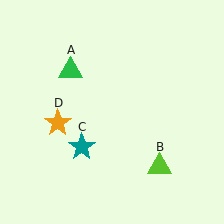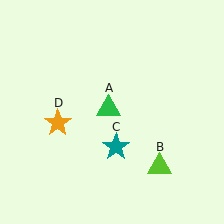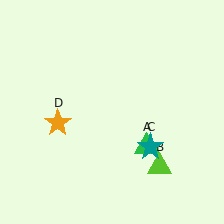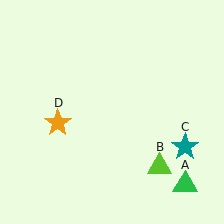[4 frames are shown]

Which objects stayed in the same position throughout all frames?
Lime triangle (object B) and orange star (object D) remained stationary.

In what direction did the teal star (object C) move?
The teal star (object C) moved right.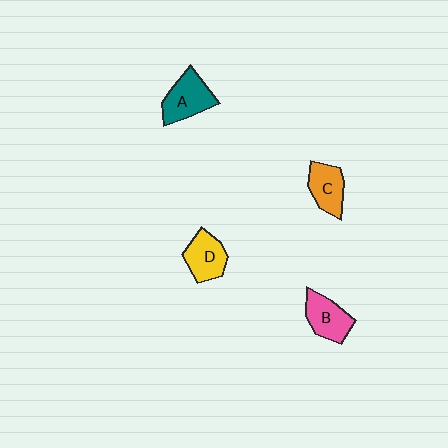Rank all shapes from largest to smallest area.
From largest to smallest: A (teal), B (pink), D (yellow), C (orange).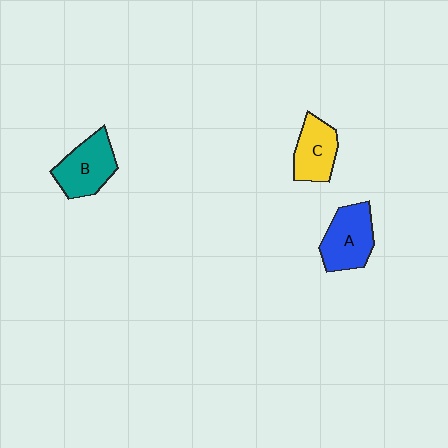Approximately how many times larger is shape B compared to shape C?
Approximately 1.2 times.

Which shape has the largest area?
Shape A (blue).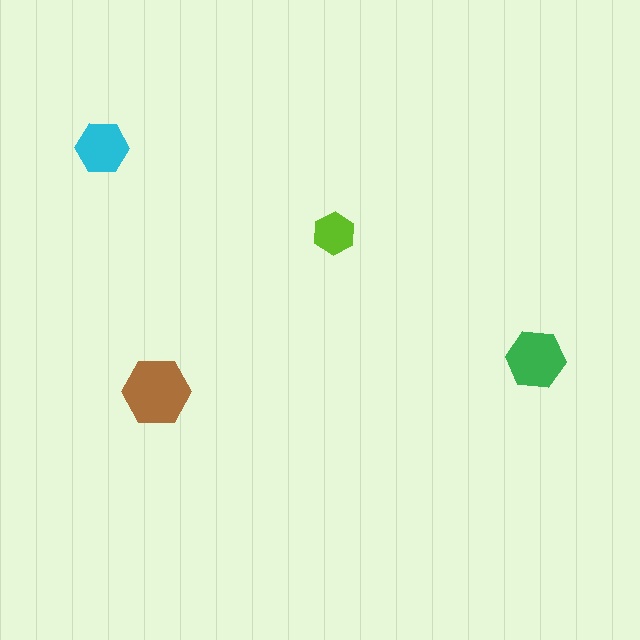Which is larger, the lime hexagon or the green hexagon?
The green one.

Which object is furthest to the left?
The cyan hexagon is leftmost.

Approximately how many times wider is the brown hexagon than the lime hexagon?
About 1.5 times wider.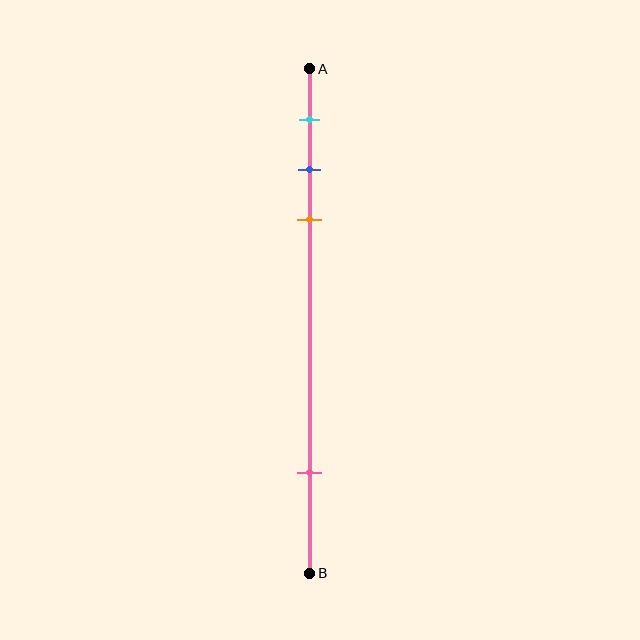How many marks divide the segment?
There are 4 marks dividing the segment.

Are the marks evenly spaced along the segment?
No, the marks are not evenly spaced.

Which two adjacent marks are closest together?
The blue and orange marks are the closest adjacent pair.